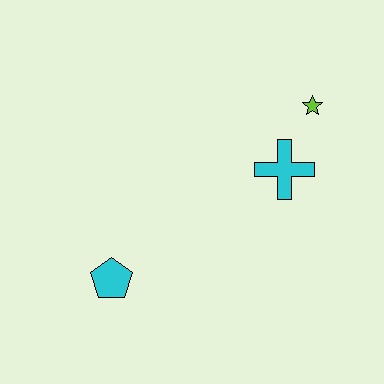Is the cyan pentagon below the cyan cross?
Yes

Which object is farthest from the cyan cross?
The cyan pentagon is farthest from the cyan cross.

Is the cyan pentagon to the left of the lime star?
Yes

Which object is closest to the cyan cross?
The lime star is closest to the cyan cross.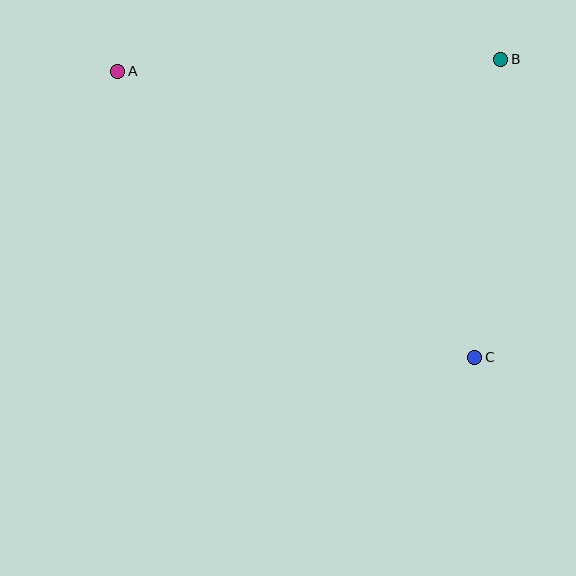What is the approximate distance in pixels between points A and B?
The distance between A and B is approximately 383 pixels.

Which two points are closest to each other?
Points B and C are closest to each other.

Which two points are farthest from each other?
Points A and C are farthest from each other.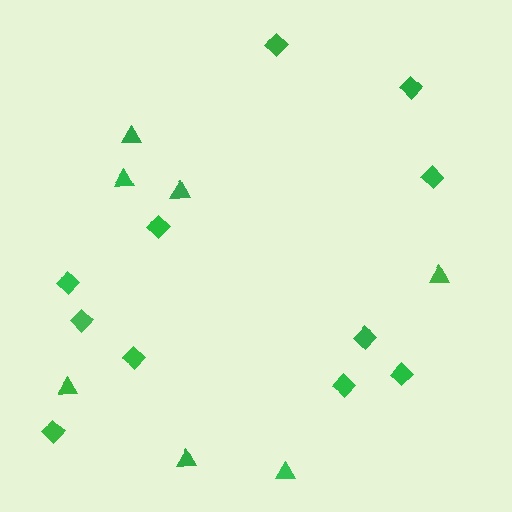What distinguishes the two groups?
There are 2 groups: one group of triangles (7) and one group of diamonds (11).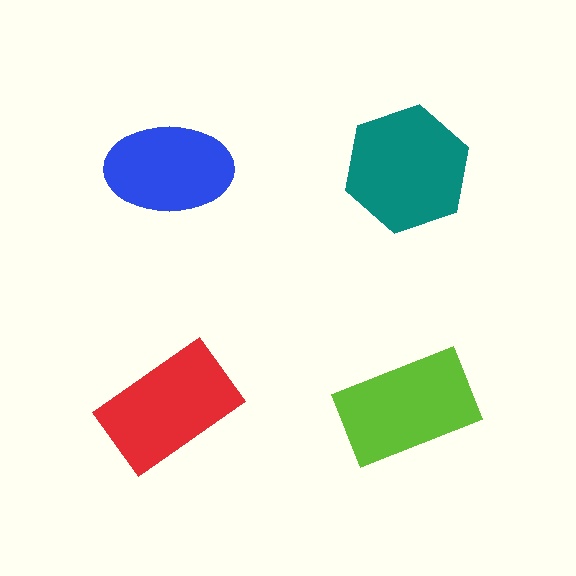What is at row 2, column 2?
A lime rectangle.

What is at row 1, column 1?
A blue ellipse.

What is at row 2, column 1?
A red rectangle.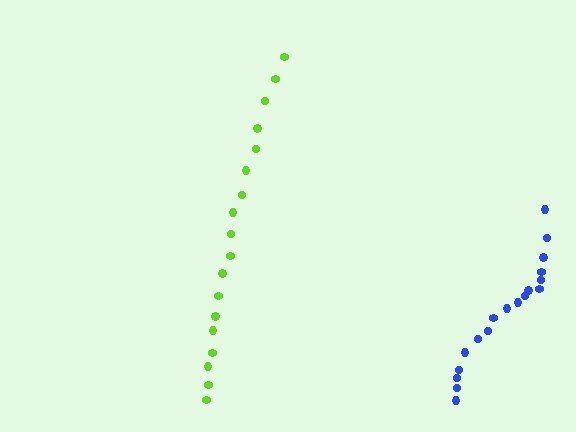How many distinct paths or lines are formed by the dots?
There are 2 distinct paths.